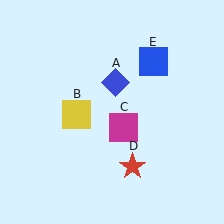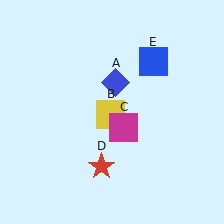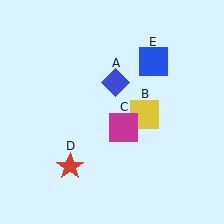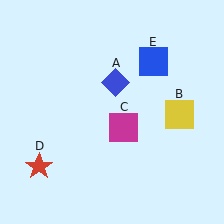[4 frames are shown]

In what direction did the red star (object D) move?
The red star (object D) moved left.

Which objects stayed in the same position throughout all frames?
Blue diamond (object A) and magenta square (object C) and blue square (object E) remained stationary.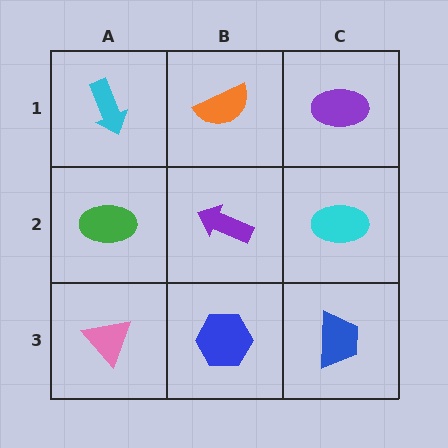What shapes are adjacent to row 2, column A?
A cyan arrow (row 1, column A), a pink triangle (row 3, column A), a purple arrow (row 2, column B).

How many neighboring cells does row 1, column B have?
3.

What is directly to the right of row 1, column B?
A purple ellipse.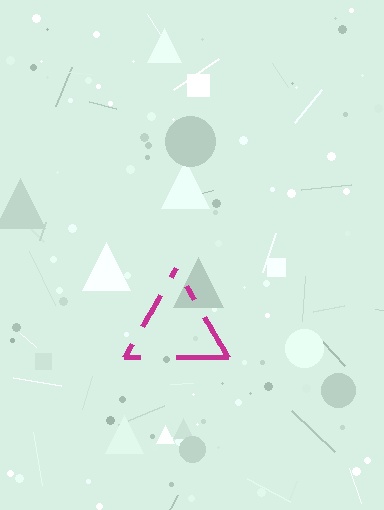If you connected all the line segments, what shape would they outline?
They would outline a triangle.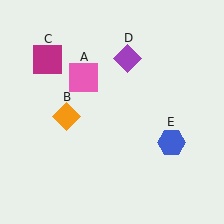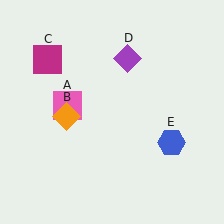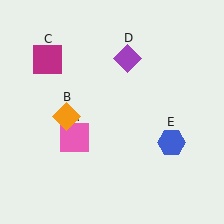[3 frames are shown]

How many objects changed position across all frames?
1 object changed position: pink square (object A).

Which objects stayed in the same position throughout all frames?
Orange diamond (object B) and magenta square (object C) and purple diamond (object D) and blue hexagon (object E) remained stationary.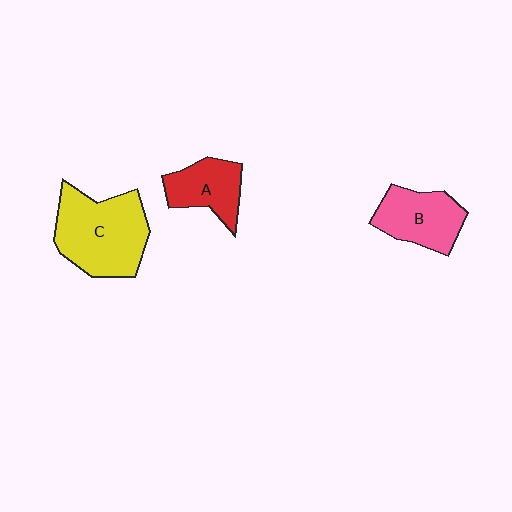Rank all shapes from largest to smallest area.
From largest to smallest: C (yellow), B (pink), A (red).